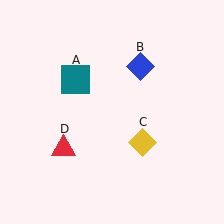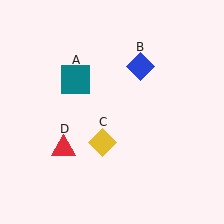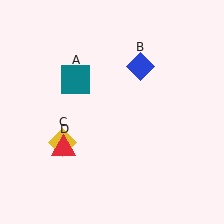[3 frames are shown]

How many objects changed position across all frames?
1 object changed position: yellow diamond (object C).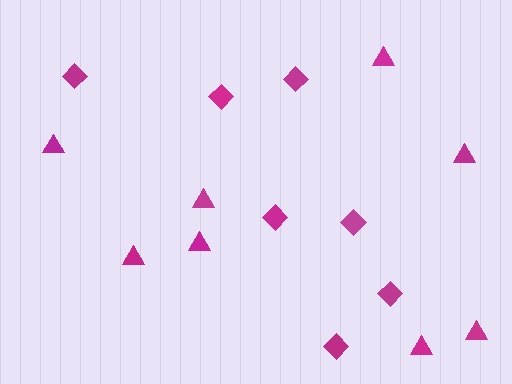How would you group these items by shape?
There are 2 groups: one group of diamonds (7) and one group of triangles (8).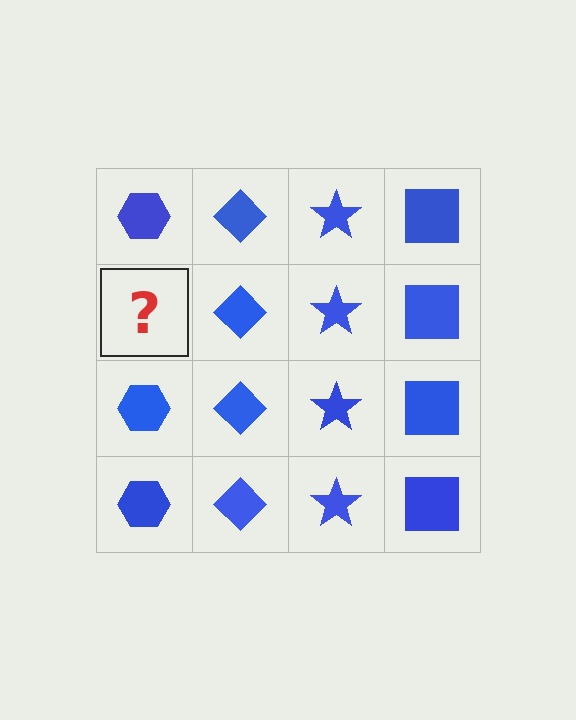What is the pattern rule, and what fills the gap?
The rule is that each column has a consistent shape. The gap should be filled with a blue hexagon.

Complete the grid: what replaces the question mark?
The question mark should be replaced with a blue hexagon.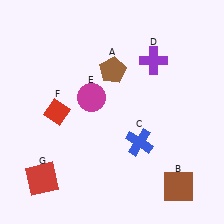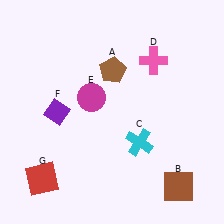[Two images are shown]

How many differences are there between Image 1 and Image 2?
There are 3 differences between the two images.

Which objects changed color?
C changed from blue to cyan. D changed from purple to pink. F changed from red to purple.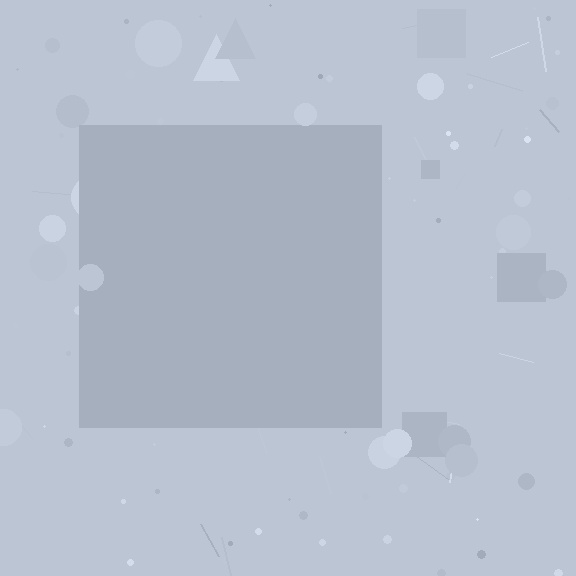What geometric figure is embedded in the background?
A square is embedded in the background.